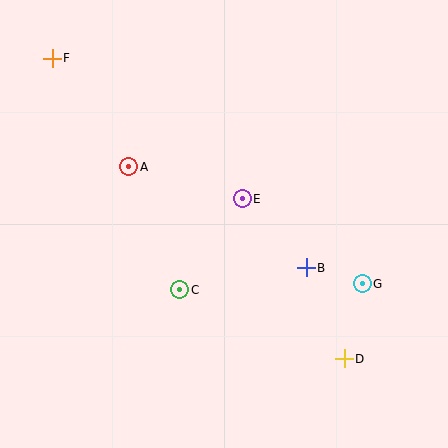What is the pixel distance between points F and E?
The distance between F and E is 236 pixels.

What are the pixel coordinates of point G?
Point G is at (362, 284).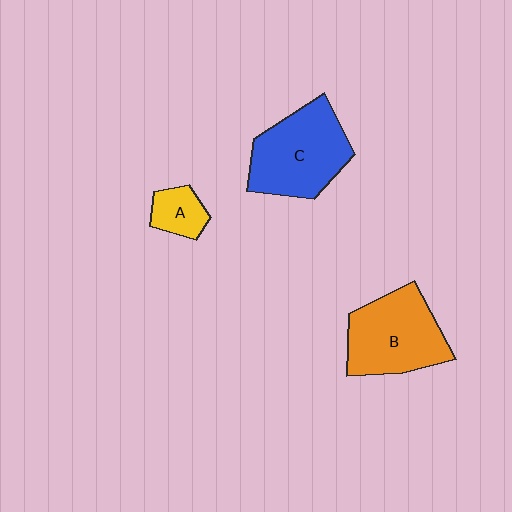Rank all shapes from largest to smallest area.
From largest to smallest: C (blue), B (orange), A (yellow).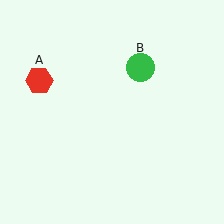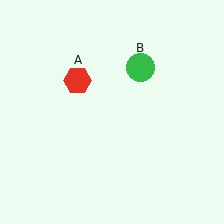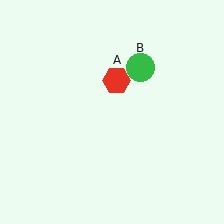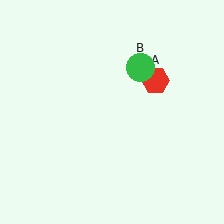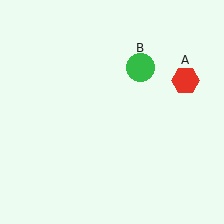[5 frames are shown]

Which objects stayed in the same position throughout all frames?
Green circle (object B) remained stationary.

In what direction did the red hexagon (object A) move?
The red hexagon (object A) moved right.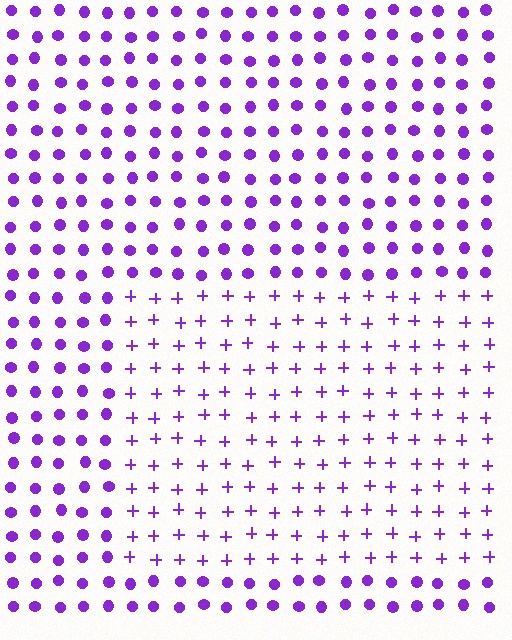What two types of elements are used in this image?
The image uses plus signs inside the rectangle region and circles outside it.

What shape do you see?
I see a rectangle.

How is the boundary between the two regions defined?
The boundary is defined by a change in element shape: plus signs inside vs. circles outside. All elements share the same color and spacing.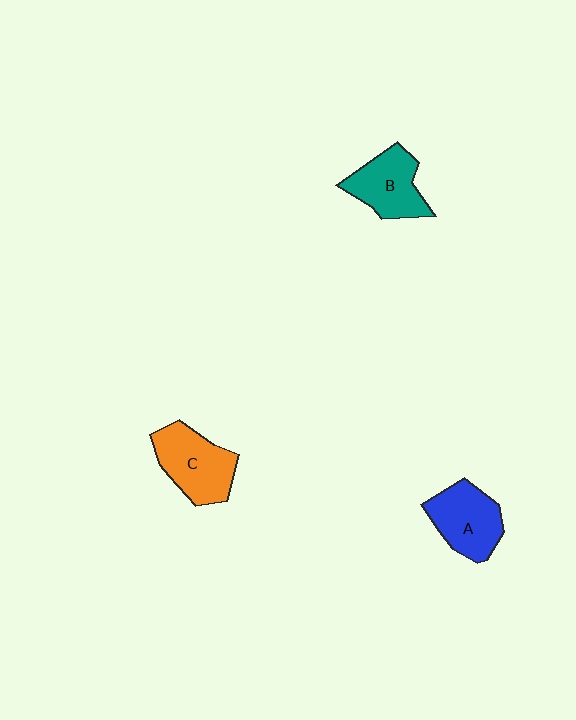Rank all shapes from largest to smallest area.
From largest to smallest: C (orange), A (blue), B (teal).